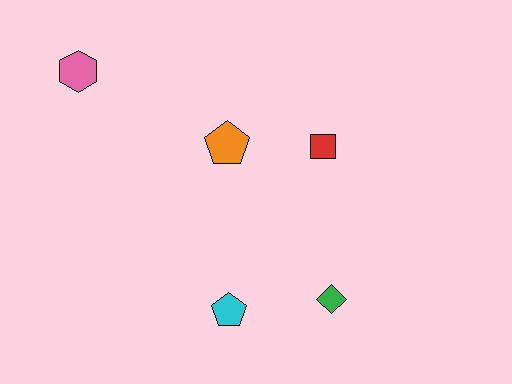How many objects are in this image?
There are 5 objects.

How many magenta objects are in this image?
There are no magenta objects.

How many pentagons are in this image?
There are 2 pentagons.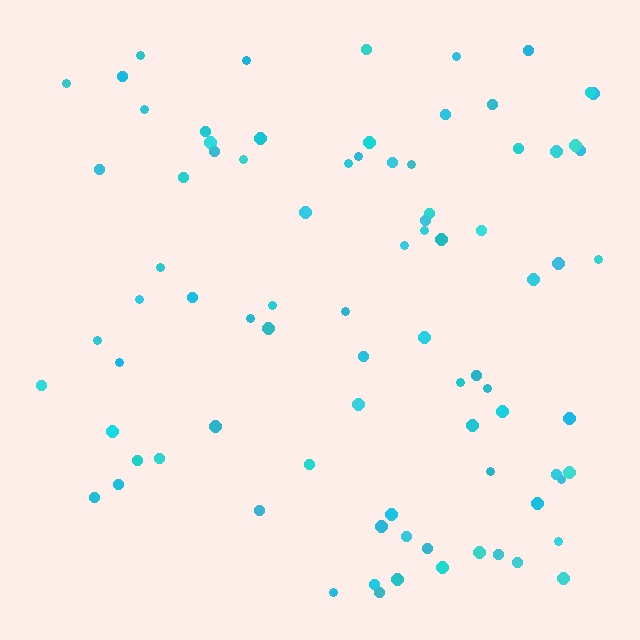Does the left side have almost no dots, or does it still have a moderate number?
Still a moderate number, just noticeably fewer than the right.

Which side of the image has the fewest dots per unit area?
The left.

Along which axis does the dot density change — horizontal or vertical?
Horizontal.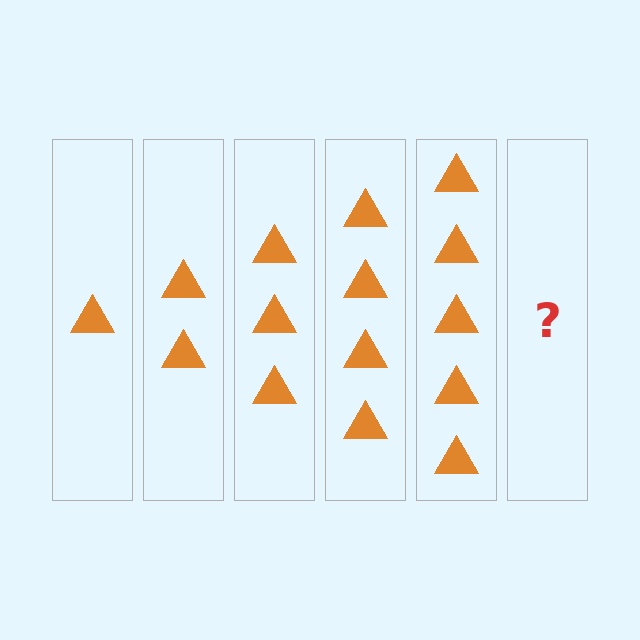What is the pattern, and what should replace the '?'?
The pattern is that each step adds one more triangle. The '?' should be 6 triangles.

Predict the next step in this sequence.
The next step is 6 triangles.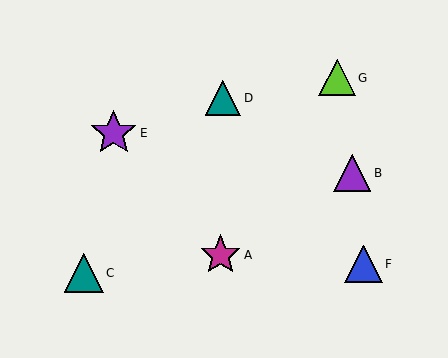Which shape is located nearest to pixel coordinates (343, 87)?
The lime triangle (labeled G) at (337, 78) is nearest to that location.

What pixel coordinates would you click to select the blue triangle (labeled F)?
Click at (363, 264) to select the blue triangle F.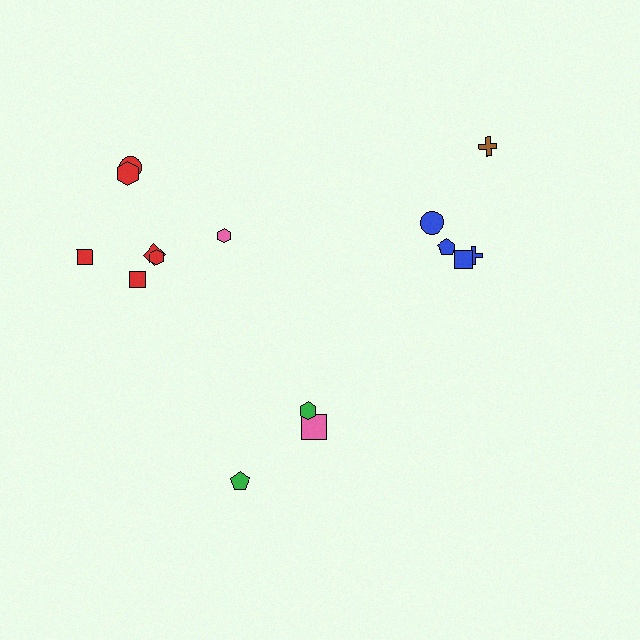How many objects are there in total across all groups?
There are 15 objects.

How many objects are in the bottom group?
There are 3 objects.